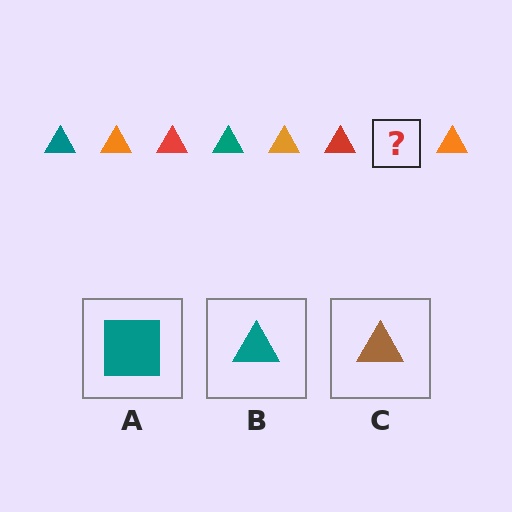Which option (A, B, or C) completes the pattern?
B.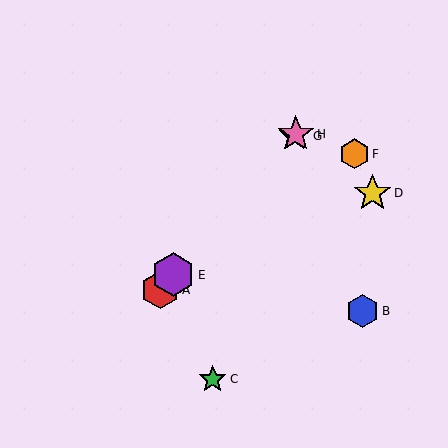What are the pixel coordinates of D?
Object D is at (372, 193).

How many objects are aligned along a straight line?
4 objects (A, E, G, H) are aligned along a straight line.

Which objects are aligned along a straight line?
Objects A, E, G, H are aligned along a straight line.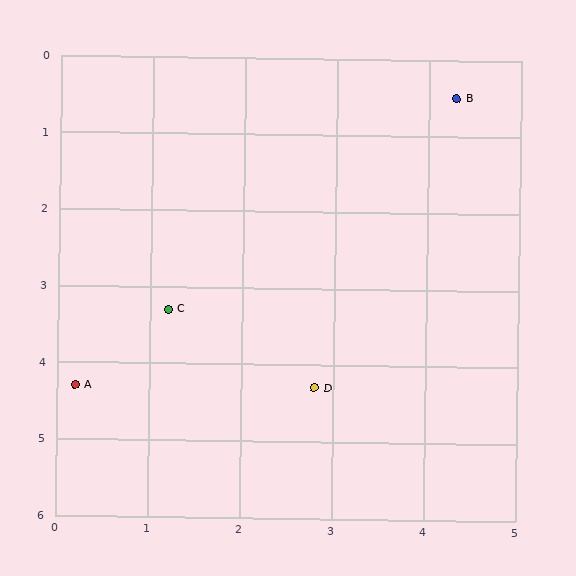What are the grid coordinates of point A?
Point A is at approximately (0.2, 4.3).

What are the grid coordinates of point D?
Point D is at approximately (2.8, 4.3).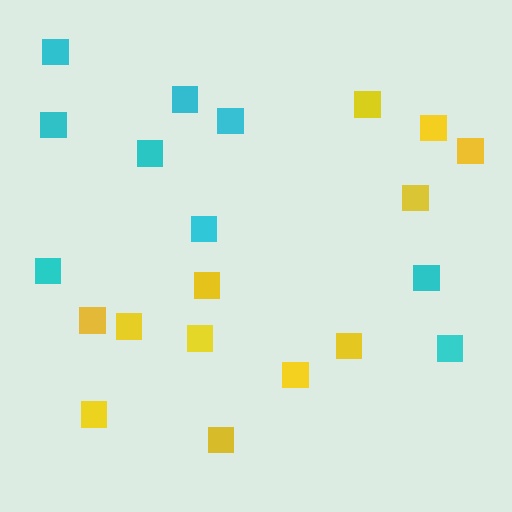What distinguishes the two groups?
There are 2 groups: one group of yellow squares (12) and one group of cyan squares (9).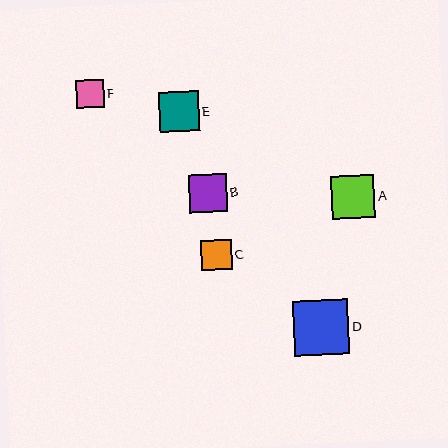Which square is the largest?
Square D is the largest with a size of approximately 55 pixels.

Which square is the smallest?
Square F is the smallest with a size of approximately 28 pixels.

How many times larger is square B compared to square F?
Square B is approximately 1.4 times the size of square F.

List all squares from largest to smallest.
From largest to smallest: D, A, E, B, C, F.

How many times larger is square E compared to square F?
Square E is approximately 1.4 times the size of square F.